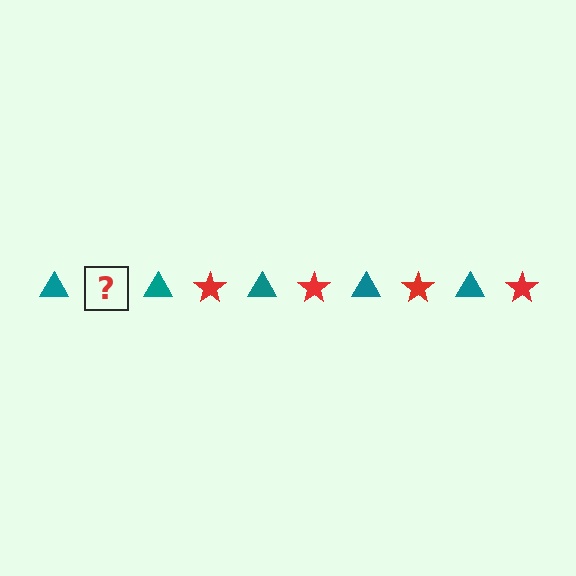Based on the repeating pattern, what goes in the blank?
The blank should be a red star.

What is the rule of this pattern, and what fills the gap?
The rule is that the pattern alternates between teal triangle and red star. The gap should be filled with a red star.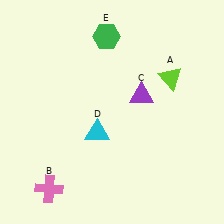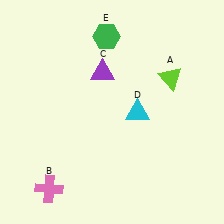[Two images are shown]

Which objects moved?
The objects that moved are: the purple triangle (C), the cyan triangle (D).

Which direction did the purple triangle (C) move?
The purple triangle (C) moved left.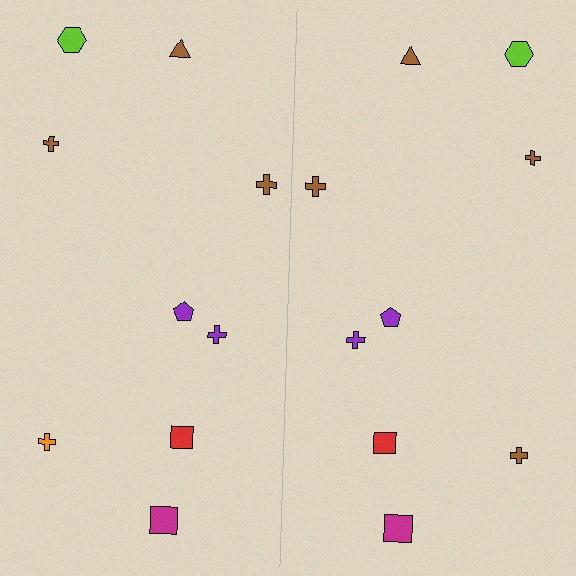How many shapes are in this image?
There are 18 shapes in this image.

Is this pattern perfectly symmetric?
No, the pattern is not perfectly symmetric. The brown cross on the right side breaks the symmetry — its mirror counterpart is orange.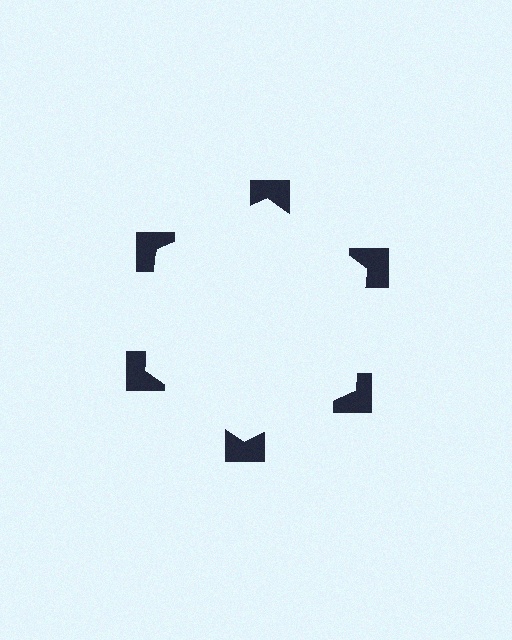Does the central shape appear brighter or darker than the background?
It typically appears slightly brighter than the background, even though no actual brightness change is drawn.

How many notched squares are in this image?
There are 6 — one at each vertex of the illusory hexagon.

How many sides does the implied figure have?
6 sides.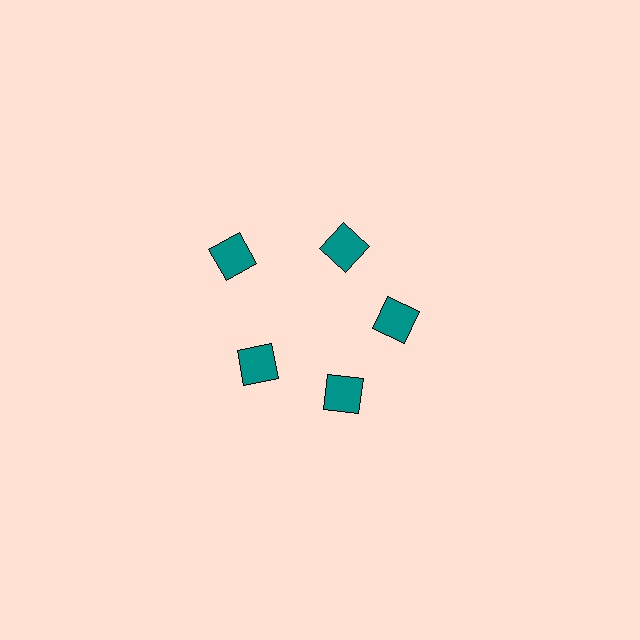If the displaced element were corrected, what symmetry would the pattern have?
It would have 5-fold rotational symmetry — the pattern would map onto itself every 72 degrees.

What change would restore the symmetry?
The symmetry would be restored by moving it inward, back onto the ring so that all 5 squares sit at equal angles and equal distance from the center.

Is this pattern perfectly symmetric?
No. The 5 teal squares are arranged in a ring, but one element near the 10 o'clock position is pushed outward from the center, breaking the 5-fold rotational symmetry.